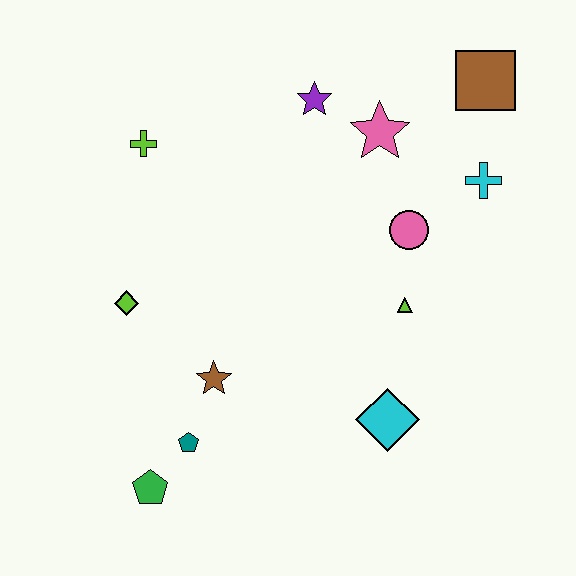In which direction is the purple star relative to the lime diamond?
The purple star is above the lime diamond.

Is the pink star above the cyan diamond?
Yes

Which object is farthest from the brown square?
The green pentagon is farthest from the brown square.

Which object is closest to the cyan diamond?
The lime triangle is closest to the cyan diamond.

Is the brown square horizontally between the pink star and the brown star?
No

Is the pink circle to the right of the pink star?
Yes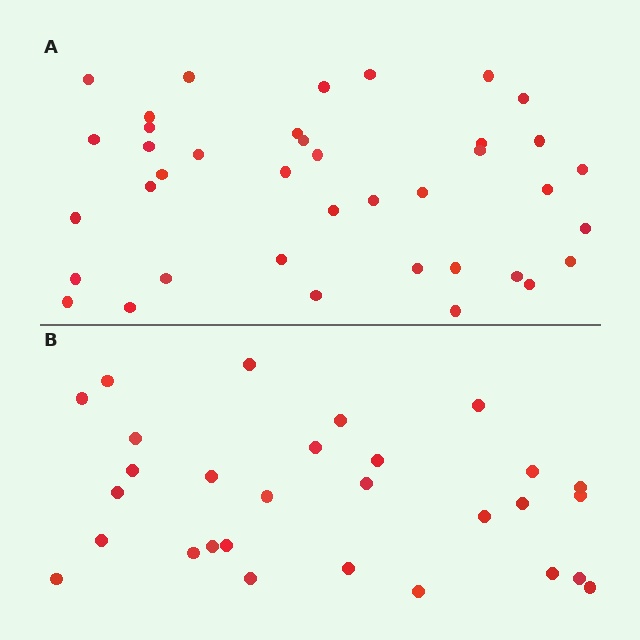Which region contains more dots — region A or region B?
Region A (the top region) has more dots.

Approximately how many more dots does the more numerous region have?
Region A has roughly 10 or so more dots than region B.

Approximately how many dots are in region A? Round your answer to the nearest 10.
About 40 dots. (The exact count is 39, which rounds to 40.)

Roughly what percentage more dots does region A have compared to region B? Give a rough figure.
About 35% more.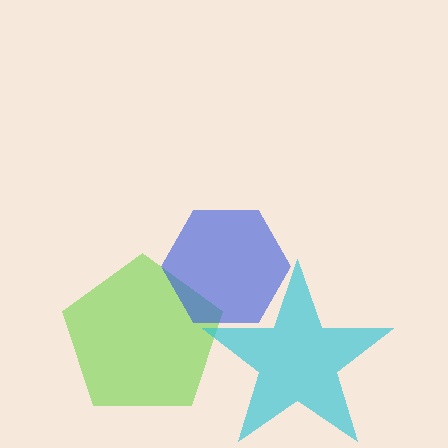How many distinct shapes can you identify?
There are 3 distinct shapes: a lime pentagon, a cyan star, a blue hexagon.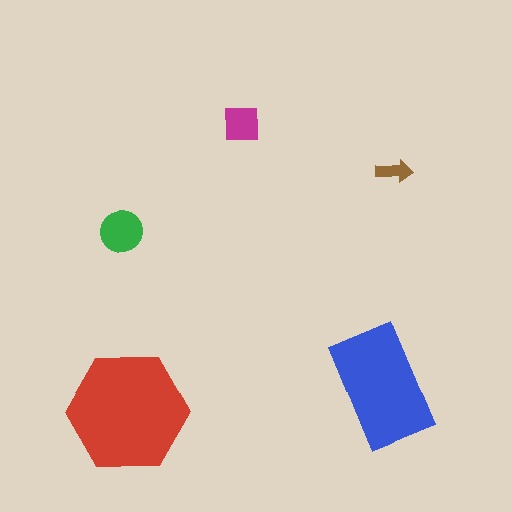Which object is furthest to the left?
The green circle is leftmost.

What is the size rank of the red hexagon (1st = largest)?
1st.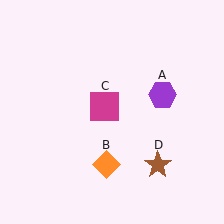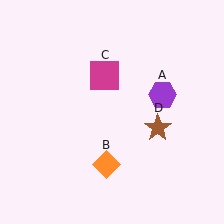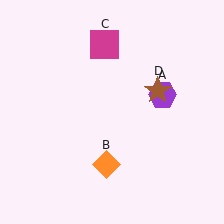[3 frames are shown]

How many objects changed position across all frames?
2 objects changed position: magenta square (object C), brown star (object D).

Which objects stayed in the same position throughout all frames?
Purple hexagon (object A) and orange diamond (object B) remained stationary.